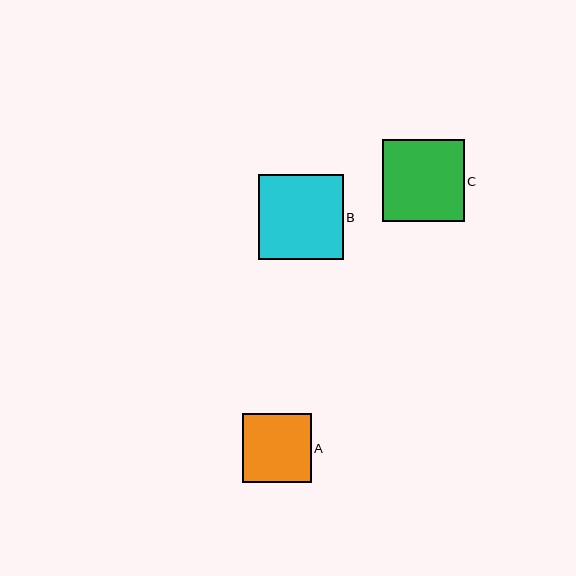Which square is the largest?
Square B is the largest with a size of approximately 85 pixels.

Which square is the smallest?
Square A is the smallest with a size of approximately 69 pixels.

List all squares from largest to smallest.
From largest to smallest: B, C, A.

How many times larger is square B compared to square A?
Square B is approximately 1.2 times the size of square A.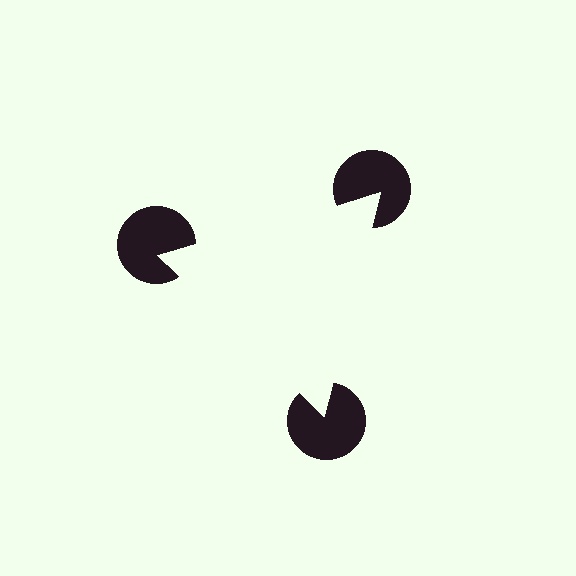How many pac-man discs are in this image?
There are 3 — one at each vertex of the illusory triangle.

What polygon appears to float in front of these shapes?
An illusory triangle — its edges are inferred from the aligned wedge cuts in the pac-man discs, not physically drawn.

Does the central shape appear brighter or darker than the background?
It typically appears slightly brighter than the background, even though no actual brightness change is drawn.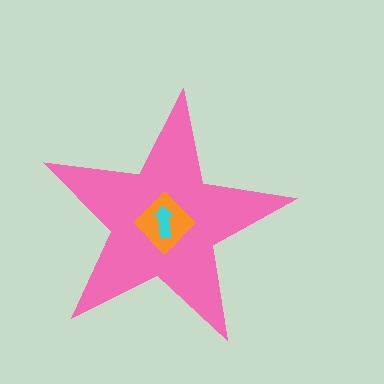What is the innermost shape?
The cyan arrow.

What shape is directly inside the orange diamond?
The cyan arrow.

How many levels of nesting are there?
3.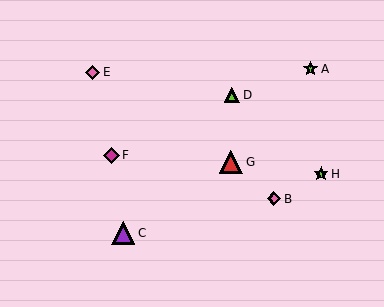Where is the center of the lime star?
The center of the lime star is at (321, 174).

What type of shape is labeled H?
Shape H is a lime star.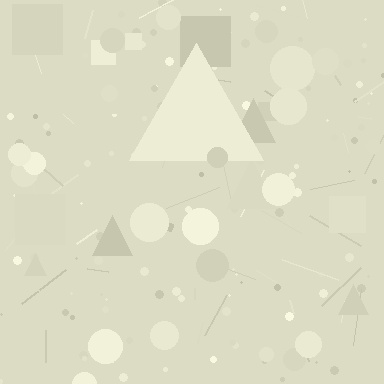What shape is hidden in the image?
A triangle is hidden in the image.